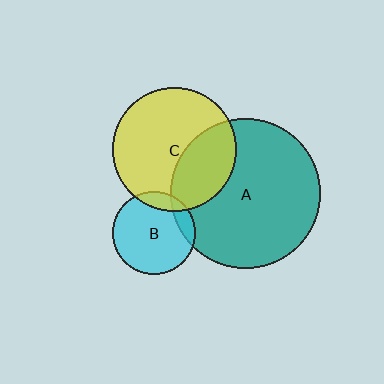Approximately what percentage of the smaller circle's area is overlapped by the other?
Approximately 35%.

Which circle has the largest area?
Circle A (teal).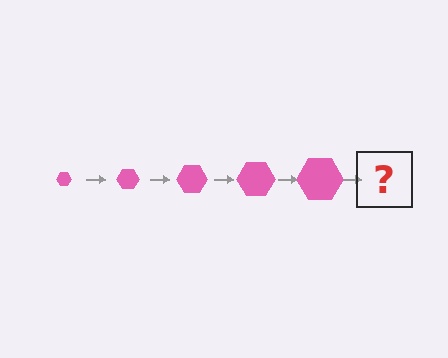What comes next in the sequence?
The next element should be a pink hexagon, larger than the previous one.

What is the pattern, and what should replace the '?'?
The pattern is that the hexagon gets progressively larger each step. The '?' should be a pink hexagon, larger than the previous one.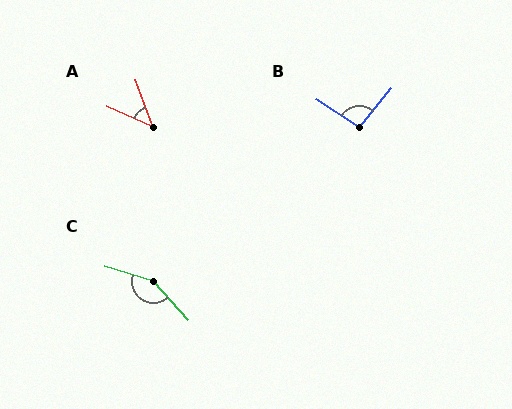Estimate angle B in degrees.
Approximately 96 degrees.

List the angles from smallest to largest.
A (45°), B (96°), C (150°).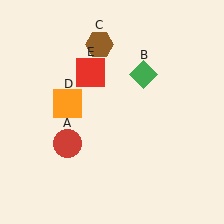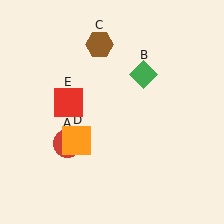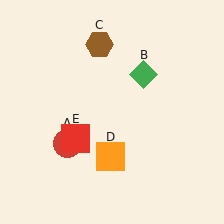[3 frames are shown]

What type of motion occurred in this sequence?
The orange square (object D), red square (object E) rotated counterclockwise around the center of the scene.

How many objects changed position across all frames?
2 objects changed position: orange square (object D), red square (object E).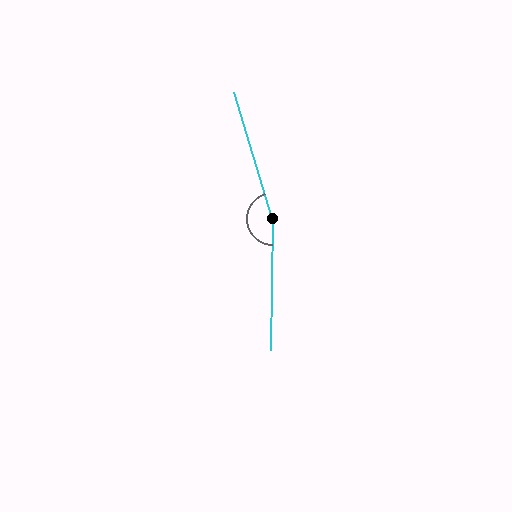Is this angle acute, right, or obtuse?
It is obtuse.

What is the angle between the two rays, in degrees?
Approximately 162 degrees.